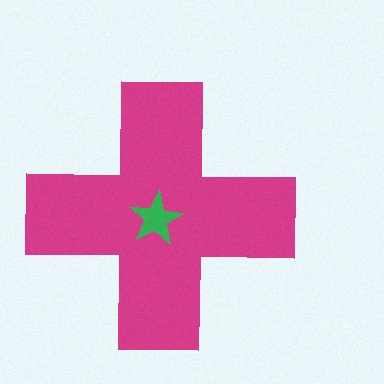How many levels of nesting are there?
2.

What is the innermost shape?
The green star.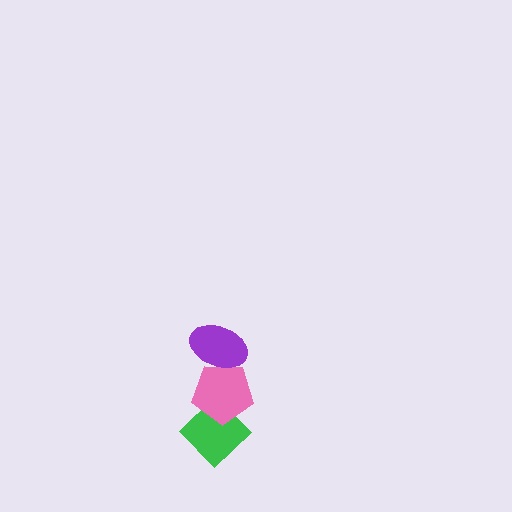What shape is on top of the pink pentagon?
The purple ellipse is on top of the pink pentagon.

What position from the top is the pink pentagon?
The pink pentagon is 2nd from the top.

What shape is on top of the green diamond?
The pink pentagon is on top of the green diamond.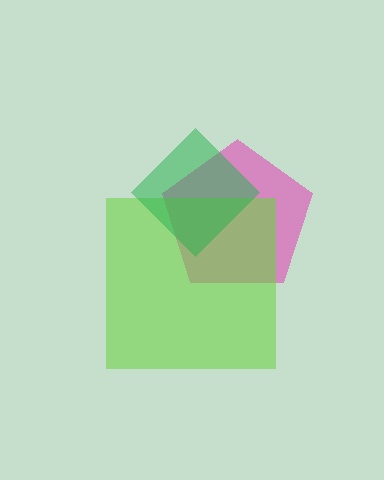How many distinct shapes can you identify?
There are 3 distinct shapes: a pink pentagon, a lime square, a green diamond.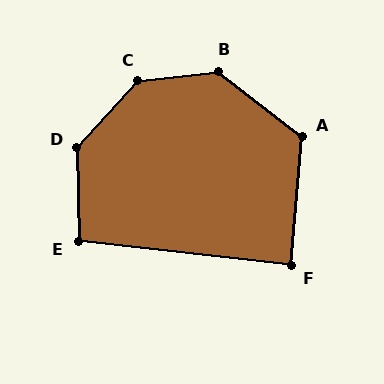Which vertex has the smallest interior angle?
F, at approximately 88 degrees.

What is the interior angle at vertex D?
Approximately 136 degrees (obtuse).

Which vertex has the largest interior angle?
C, at approximately 139 degrees.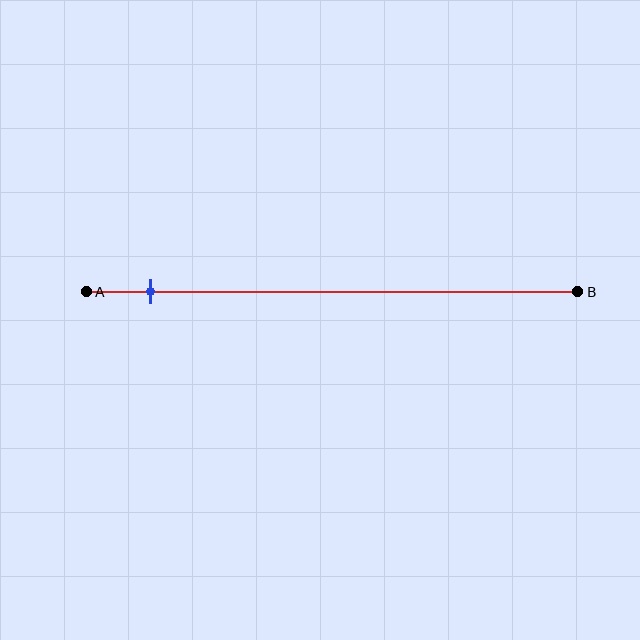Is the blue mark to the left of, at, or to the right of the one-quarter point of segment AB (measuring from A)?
The blue mark is to the left of the one-quarter point of segment AB.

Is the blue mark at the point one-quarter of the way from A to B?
No, the mark is at about 15% from A, not at the 25% one-quarter point.